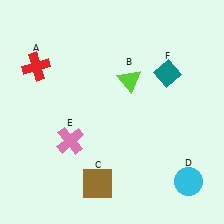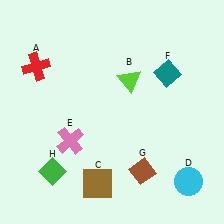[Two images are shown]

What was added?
A brown diamond (G), a green diamond (H) were added in Image 2.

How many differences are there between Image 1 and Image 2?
There are 2 differences between the two images.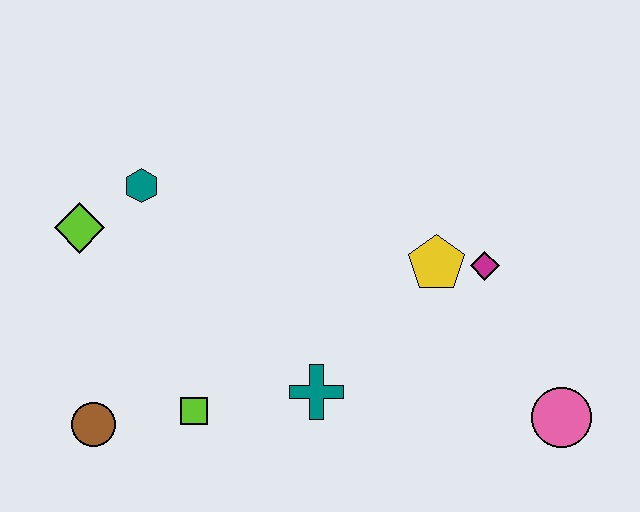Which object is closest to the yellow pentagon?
The magenta diamond is closest to the yellow pentagon.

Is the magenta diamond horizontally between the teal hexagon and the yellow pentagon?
No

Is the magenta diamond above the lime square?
Yes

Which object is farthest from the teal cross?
The lime diamond is farthest from the teal cross.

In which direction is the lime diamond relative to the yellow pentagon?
The lime diamond is to the left of the yellow pentagon.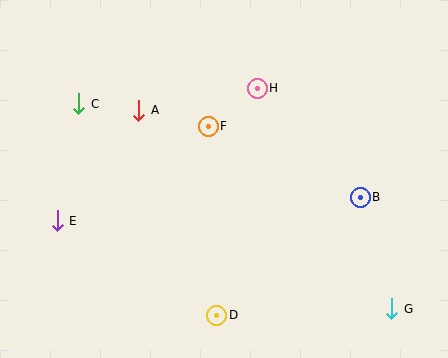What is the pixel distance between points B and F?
The distance between B and F is 168 pixels.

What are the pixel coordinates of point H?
Point H is at (257, 88).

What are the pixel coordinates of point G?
Point G is at (392, 309).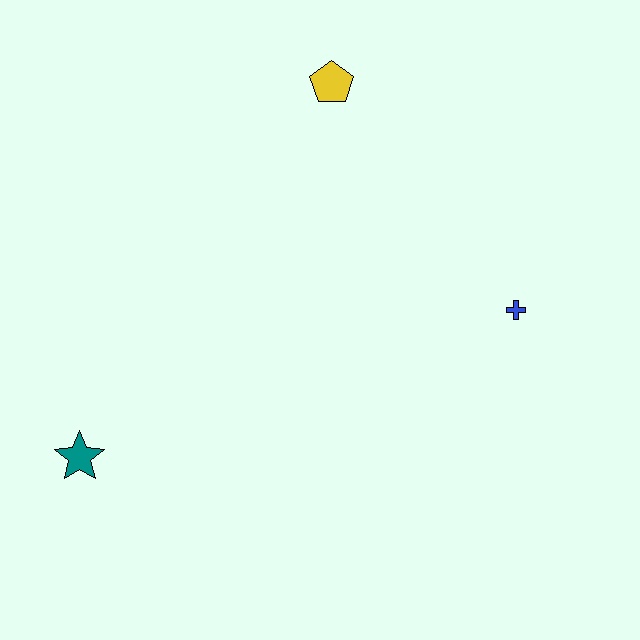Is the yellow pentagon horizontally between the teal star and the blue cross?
Yes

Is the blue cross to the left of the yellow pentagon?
No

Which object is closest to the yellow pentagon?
The blue cross is closest to the yellow pentagon.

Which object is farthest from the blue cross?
The teal star is farthest from the blue cross.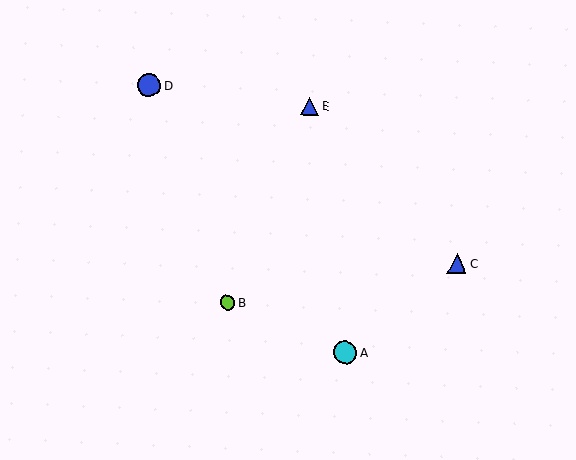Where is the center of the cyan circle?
The center of the cyan circle is at (345, 352).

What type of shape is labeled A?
Shape A is a cyan circle.